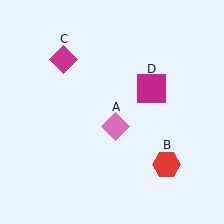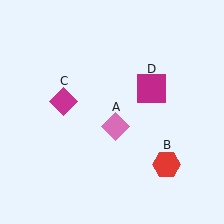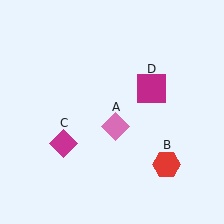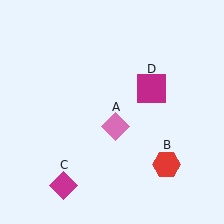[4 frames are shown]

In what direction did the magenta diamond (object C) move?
The magenta diamond (object C) moved down.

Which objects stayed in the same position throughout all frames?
Pink diamond (object A) and red hexagon (object B) and magenta square (object D) remained stationary.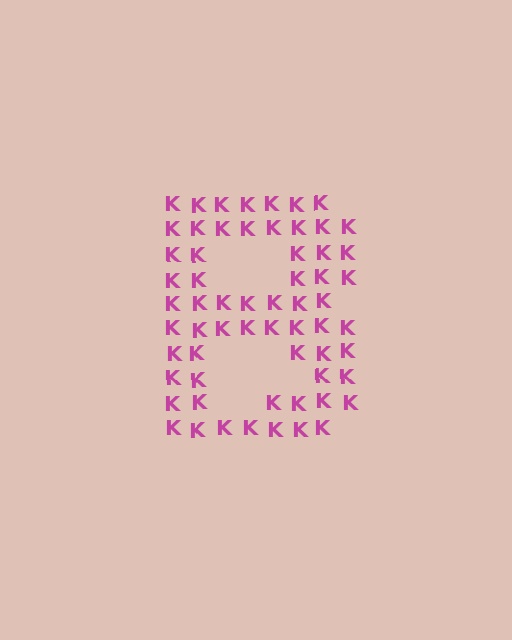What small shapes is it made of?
It is made of small letter K's.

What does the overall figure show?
The overall figure shows the letter B.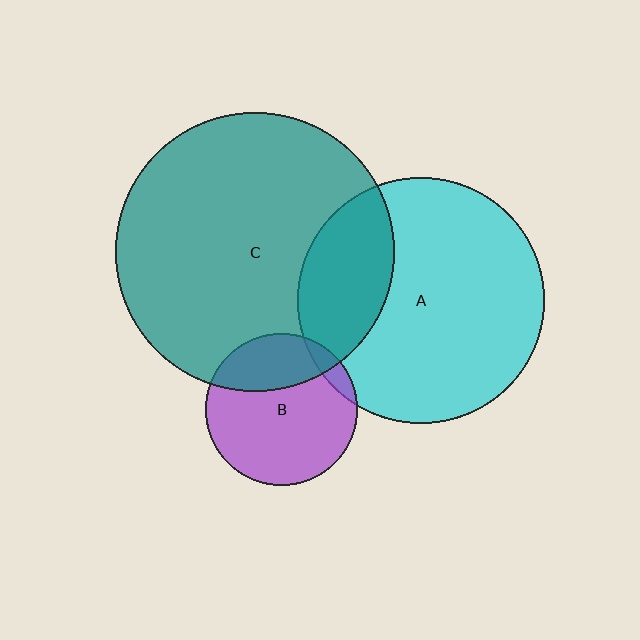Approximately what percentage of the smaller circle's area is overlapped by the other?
Approximately 5%.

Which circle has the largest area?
Circle C (teal).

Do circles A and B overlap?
Yes.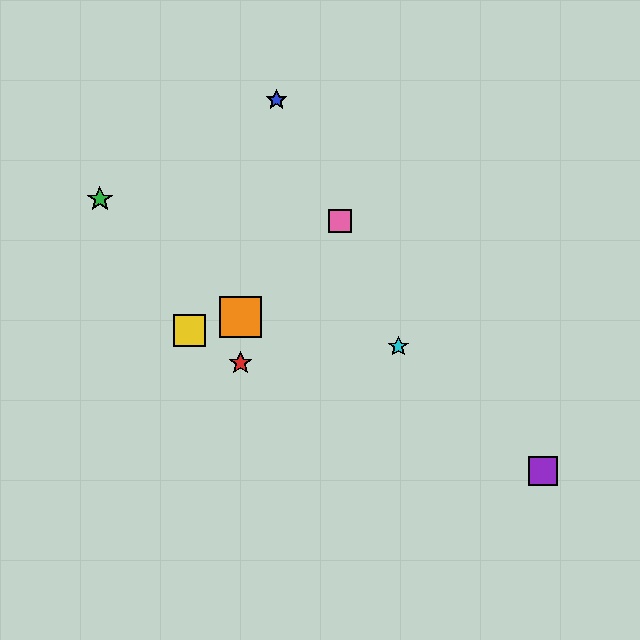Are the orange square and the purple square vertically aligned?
No, the orange square is at x≈240 and the purple square is at x≈543.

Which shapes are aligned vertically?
The red star, the orange square are aligned vertically.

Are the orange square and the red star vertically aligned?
Yes, both are at x≈240.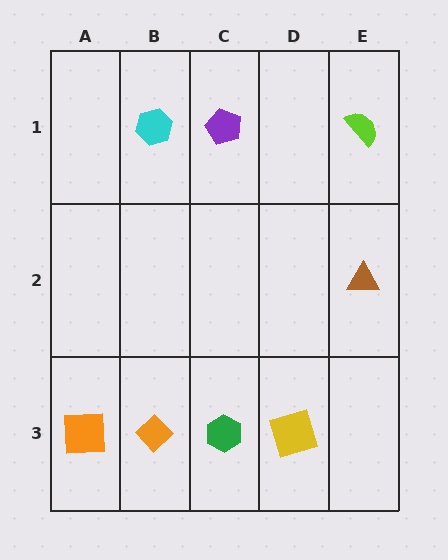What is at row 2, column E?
A brown triangle.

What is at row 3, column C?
A green hexagon.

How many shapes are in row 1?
3 shapes.